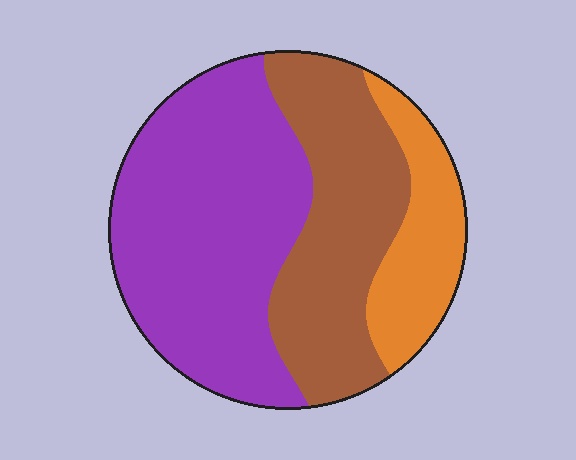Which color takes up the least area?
Orange, at roughly 15%.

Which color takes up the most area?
Purple, at roughly 50%.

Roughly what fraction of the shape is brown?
Brown covers about 35% of the shape.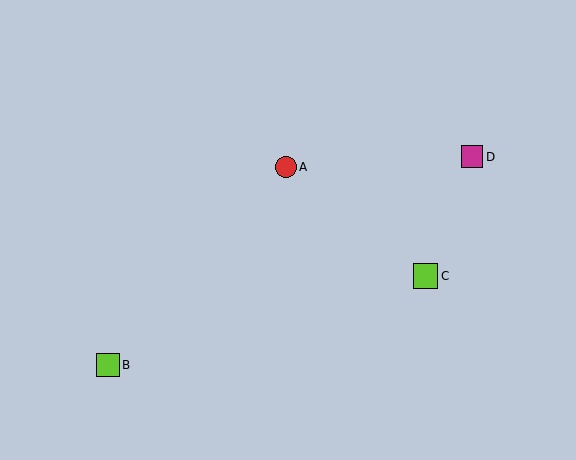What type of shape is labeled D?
Shape D is a magenta square.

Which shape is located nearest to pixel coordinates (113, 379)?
The lime square (labeled B) at (108, 365) is nearest to that location.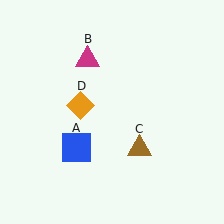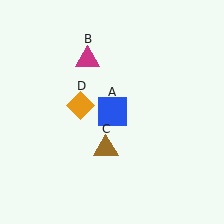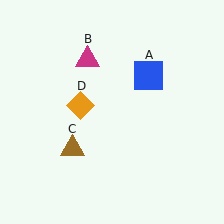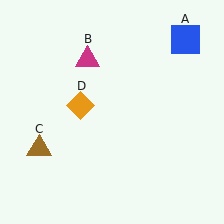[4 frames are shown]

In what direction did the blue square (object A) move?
The blue square (object A) moved up and to the right.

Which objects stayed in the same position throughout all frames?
Magenta triangle (object B) and orange diamond (object D) remained stationary.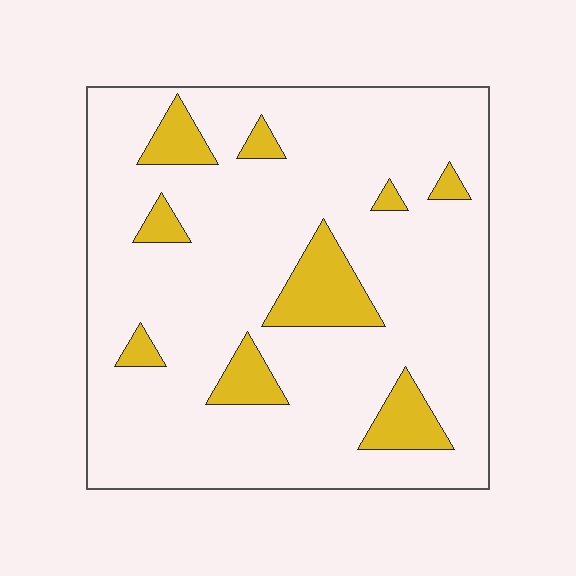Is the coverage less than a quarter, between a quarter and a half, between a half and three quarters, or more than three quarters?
Less than a quarter.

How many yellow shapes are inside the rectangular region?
9.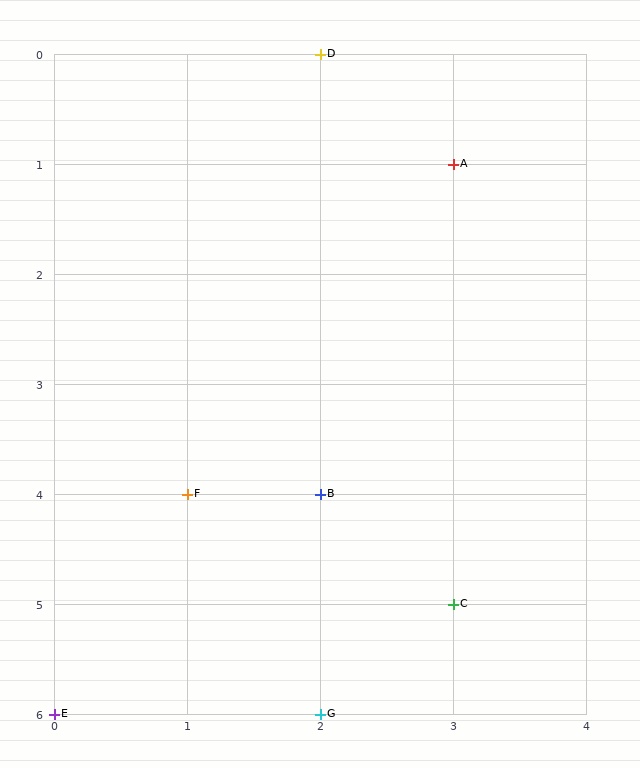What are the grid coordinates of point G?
Point G is at grid coordinates (2, 6).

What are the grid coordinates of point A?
Point A is at grid coordinates (3, 1).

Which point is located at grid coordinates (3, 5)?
Point C is at (3, 5).